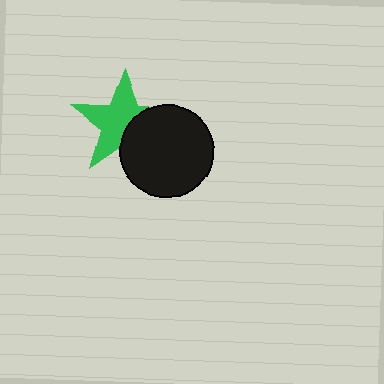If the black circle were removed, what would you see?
You would see the complete green star.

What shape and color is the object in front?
The object in front is a black circle.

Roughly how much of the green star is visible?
About half of it is visible (roughly 64%).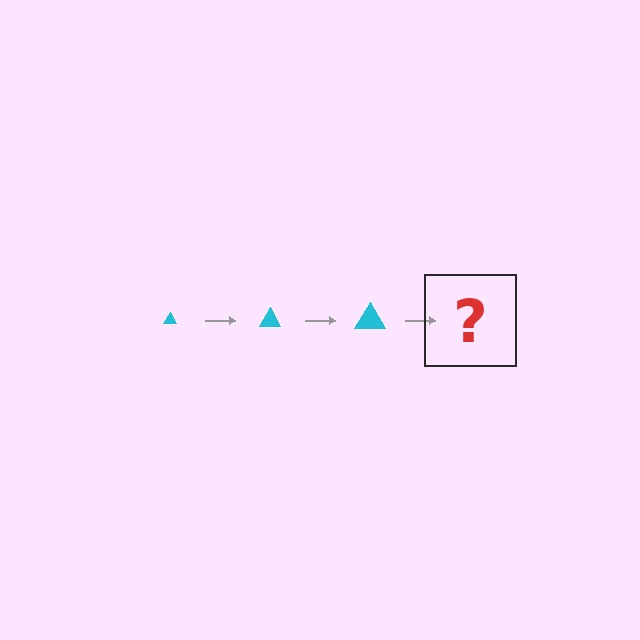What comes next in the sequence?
The next element should be a cyan triangle, larger than the previous one.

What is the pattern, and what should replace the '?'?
The pattern is that the triangle gets progressively larger each step. The '?' should be a cyan triangle, larger than the previous one.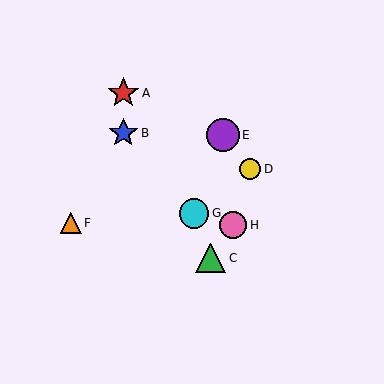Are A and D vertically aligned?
No, A is at x≈123 and D is at x≈250.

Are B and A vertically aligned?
Yes, both are at x≈123.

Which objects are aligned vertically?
Objects A, B are aligned vertically.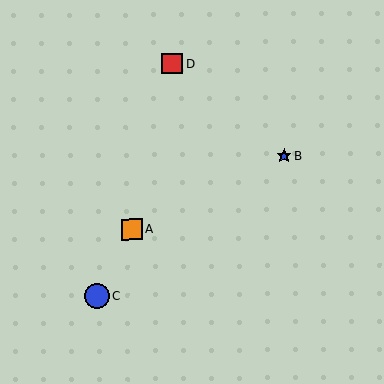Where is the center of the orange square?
The center of the orange square is at (132, 230).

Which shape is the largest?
The blue circle (labeled C) is the largest.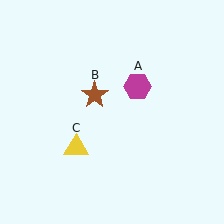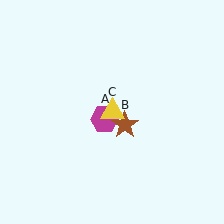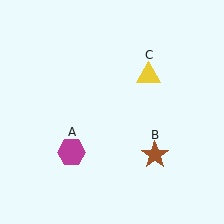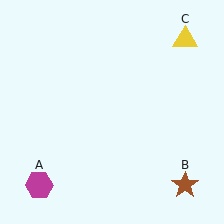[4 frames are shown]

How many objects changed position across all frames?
3 objects changed position: magenta hexagon (object A), brown star (object B), yellow triangle (object C).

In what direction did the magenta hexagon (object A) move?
The magenta hexagon (object A) moved down and to the left.